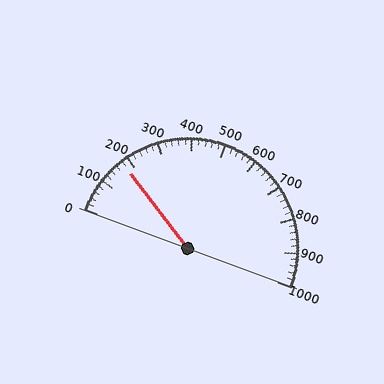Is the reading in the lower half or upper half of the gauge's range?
The reading is in the lower half of the range (0 to 1000).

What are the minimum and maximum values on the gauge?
The gauge ranges from 0 to 1000.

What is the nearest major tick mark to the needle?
The nearest major tick mark is 200.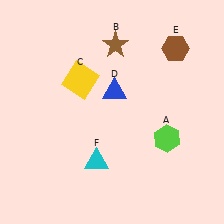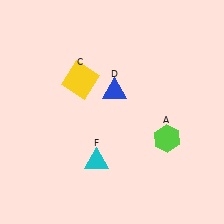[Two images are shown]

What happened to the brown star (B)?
The brown star (B) was removed in Image 2. It was in the top-right area of Image 1.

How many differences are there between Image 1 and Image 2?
There are 2 differences between the two images.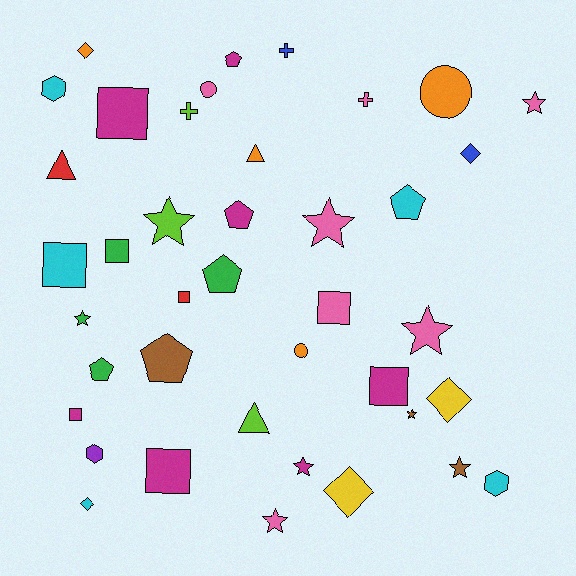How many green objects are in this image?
There are 4 green objects.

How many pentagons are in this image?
There are 6 pentagons.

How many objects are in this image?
There are 40 objects.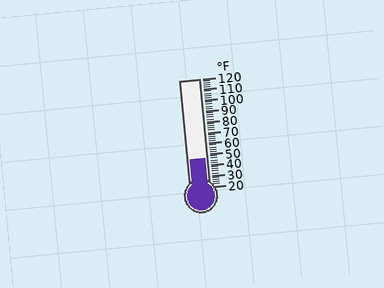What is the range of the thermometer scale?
The thermometer scale ranges from 20°F to 120°F.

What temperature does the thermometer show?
The thermometer shows approximately 46°F.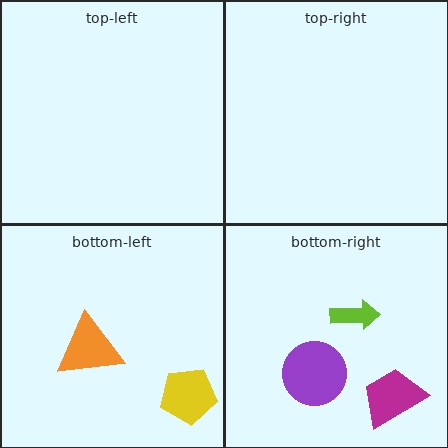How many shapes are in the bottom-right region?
3.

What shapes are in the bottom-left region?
The yellow pentagon, the orange triangle.